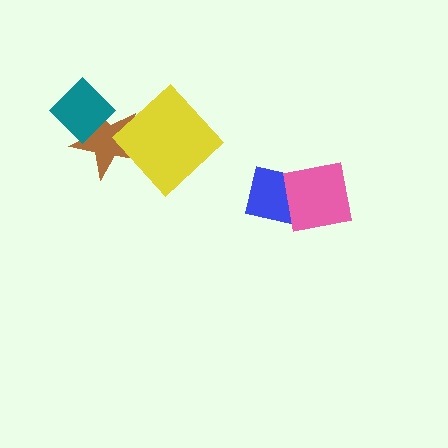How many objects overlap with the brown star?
2 objects overlap with the brown star.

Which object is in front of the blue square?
The pink square is in front of the blue square.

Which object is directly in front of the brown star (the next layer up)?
The teal diamond is directly in front of the brown star.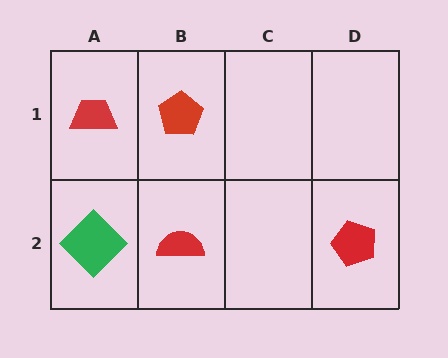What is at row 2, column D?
A red pentagon.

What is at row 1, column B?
A red pentagon.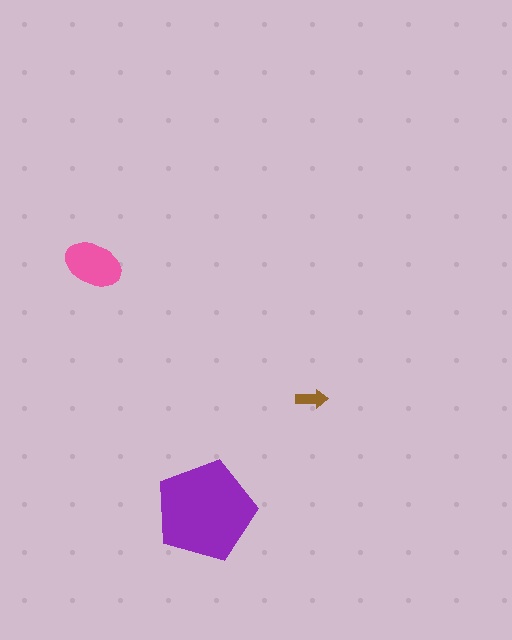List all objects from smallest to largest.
The brown arrow, the pink ellipse, the purple pentagon.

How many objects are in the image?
There are 3 objects in the image.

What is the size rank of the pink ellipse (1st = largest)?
2nd.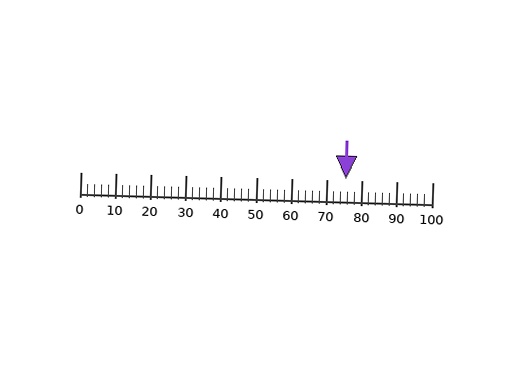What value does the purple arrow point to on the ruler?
The purple arrow points to approximately 76.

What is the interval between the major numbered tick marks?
The major tick marks are spaced 10 units apart.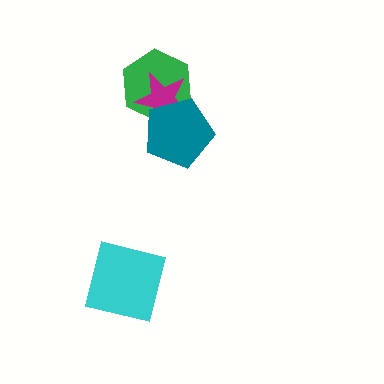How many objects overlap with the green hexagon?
2 objects overlap with the green hexagon.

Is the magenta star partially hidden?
Yes, it is partially covered by another shape.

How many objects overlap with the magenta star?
2 objects overlap with the magenta star.